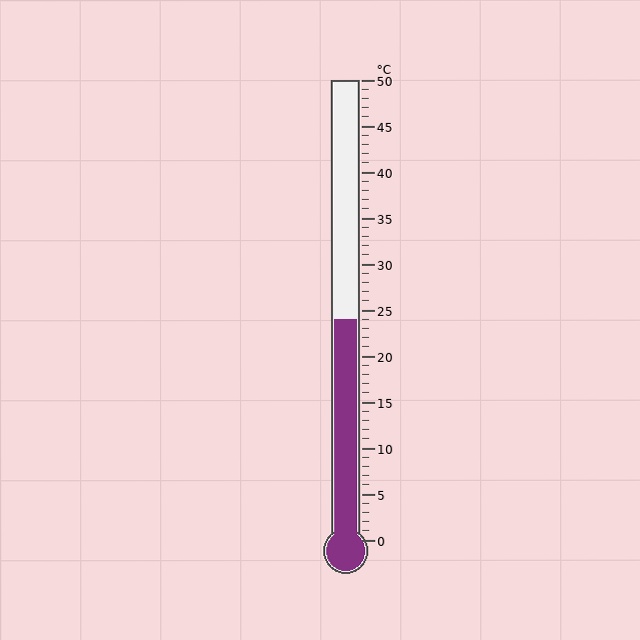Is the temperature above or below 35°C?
The temperature is below 35°C.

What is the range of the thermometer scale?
The thermometer scale ranges from 0°C to 50°C.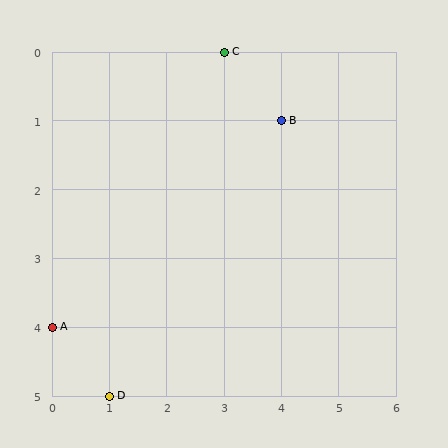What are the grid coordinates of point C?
Point C is at grid coordinates (3, 0).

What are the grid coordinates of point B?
Point B is at grid coordinates (4, 1).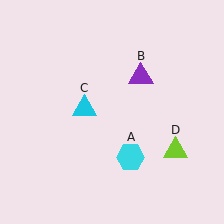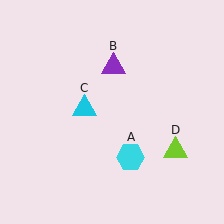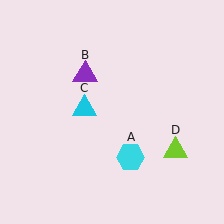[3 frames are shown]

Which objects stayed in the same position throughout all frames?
Cyan hexagon (object A) and cyan triangle (object C) and lime triangle (object D) remained stationary.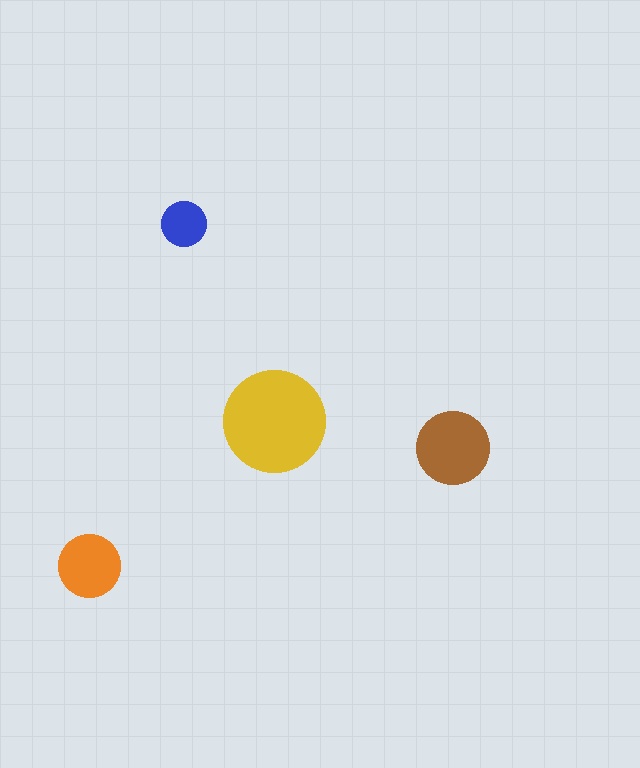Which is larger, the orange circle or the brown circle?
The brown one.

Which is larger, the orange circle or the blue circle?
The orange one.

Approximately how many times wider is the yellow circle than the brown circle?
About 1.5 times wider.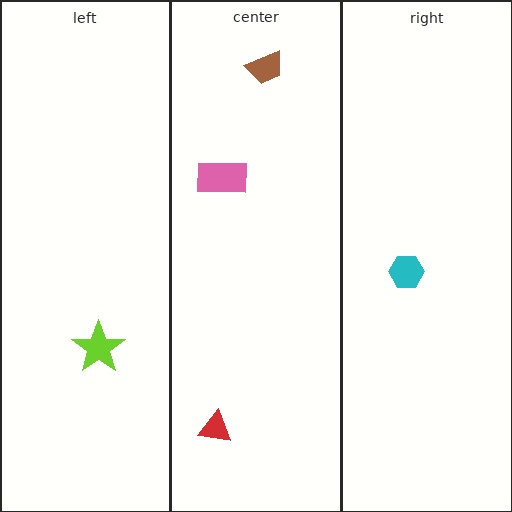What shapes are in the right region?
The cyan hexagon.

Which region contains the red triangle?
The center region.